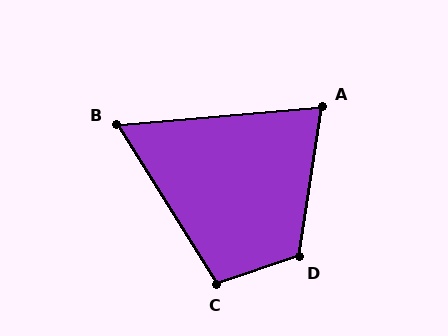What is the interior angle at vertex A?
Approximately 76 degrees (acute).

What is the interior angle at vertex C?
Approximately 104 degrees (obtuse).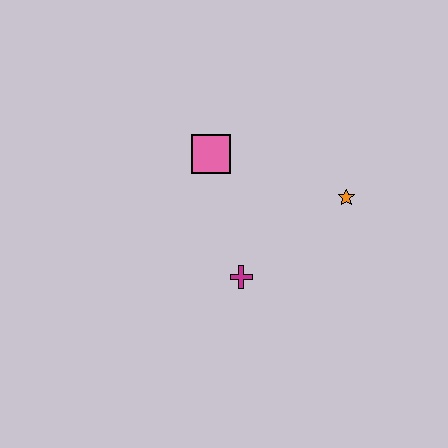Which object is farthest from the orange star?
The pink square is farthest from the orange star.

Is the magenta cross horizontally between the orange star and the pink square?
Yes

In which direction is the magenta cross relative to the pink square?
The magenta cross is below the pink square.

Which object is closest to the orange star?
The magenta cross is closest to the orange star.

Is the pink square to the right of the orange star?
No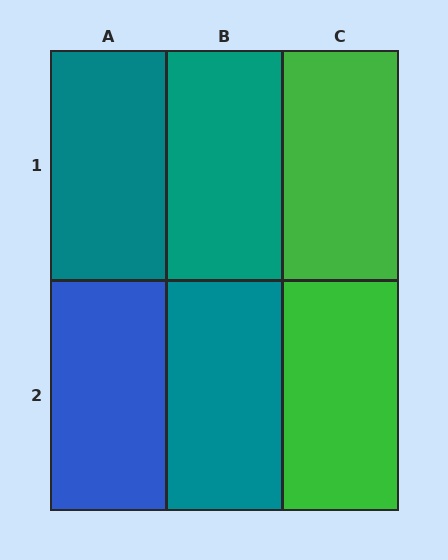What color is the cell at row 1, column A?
Teal.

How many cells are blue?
1 cell is blue.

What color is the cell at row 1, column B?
Teal.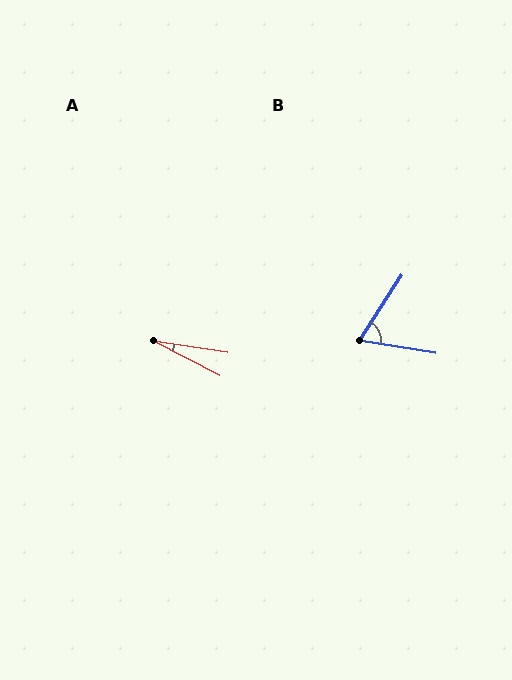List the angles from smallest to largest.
A (19°), B (67°).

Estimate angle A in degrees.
Approximately 19 degrees.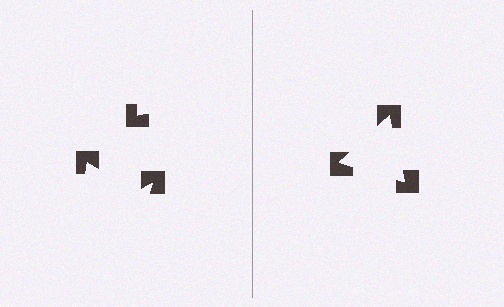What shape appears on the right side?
An illusory triangle.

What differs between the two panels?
The notched squares are positioned identically on both sides; only the wedge orientations differ. On the right they align to a triangle; on the left they are misaligned.